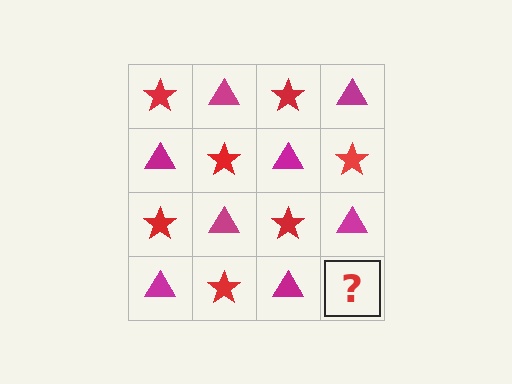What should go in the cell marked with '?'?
The missing cell should contain a red star.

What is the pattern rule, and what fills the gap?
The rule is that it alternates red star and magenta triangle in a checkerboard pattern. The gap should be filled with a red star.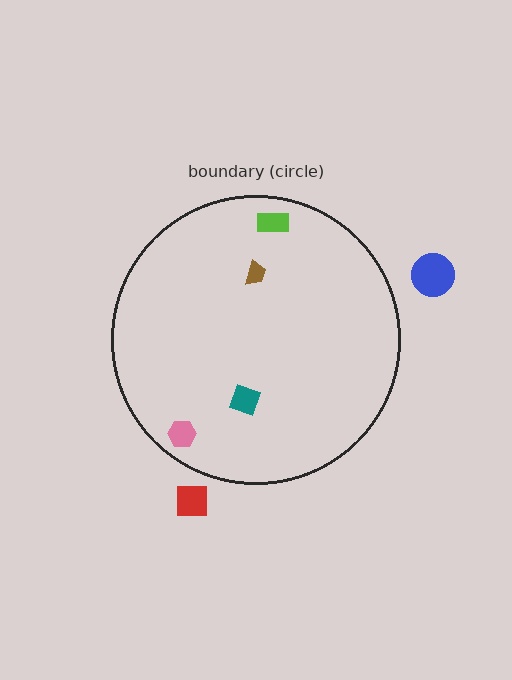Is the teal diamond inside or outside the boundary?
Inside.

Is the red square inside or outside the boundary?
Outside.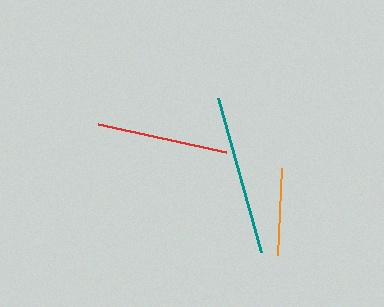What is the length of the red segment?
The red segment is approximately 131 pixels long.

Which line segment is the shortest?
The orange line is the shortest at approximately 87 pixels.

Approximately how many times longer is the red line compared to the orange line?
The red line is approximately 1.5 times the length of the orange line.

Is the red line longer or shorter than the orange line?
The red line is longer than the orange line.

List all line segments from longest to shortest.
From longest to shortest: teal, red, orange.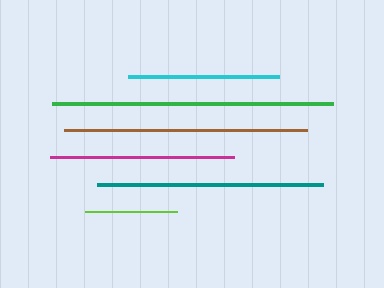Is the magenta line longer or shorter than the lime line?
The magenta line is longer than the lime line.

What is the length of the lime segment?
The lime segment is approximately 92 pixels long.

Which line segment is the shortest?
The lime line is the shortest at approximately 92 pixels.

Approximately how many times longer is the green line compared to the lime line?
The green line is approximately 3.1 times the length of the lime line.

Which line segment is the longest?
The green line is the longest at approximately 281 pixels.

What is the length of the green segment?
The green segment is approximately 281 pixels long.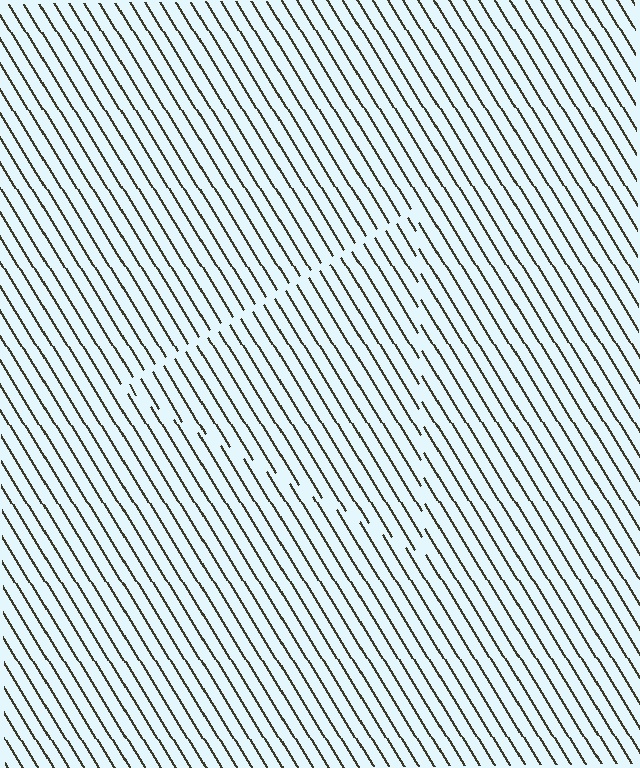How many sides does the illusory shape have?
3 sides — the line-ends trace a triangle.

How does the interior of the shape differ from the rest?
The interior of the shape contains the same grating, shifted by half a period — the contour is defined by the phase discontinuity where line-ends from the inner and outer gratings abut.